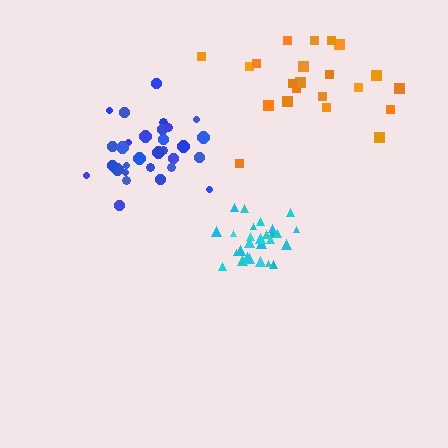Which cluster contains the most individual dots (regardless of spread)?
Blue (30).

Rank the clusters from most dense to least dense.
cyan, blue, orange.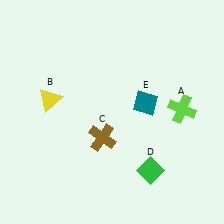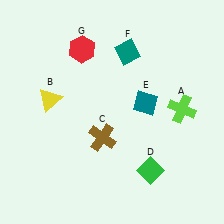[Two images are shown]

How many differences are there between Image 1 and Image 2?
There are 2 differences between the two images.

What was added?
A teal diamond (F), a red hexagon (G) were added in Image 2.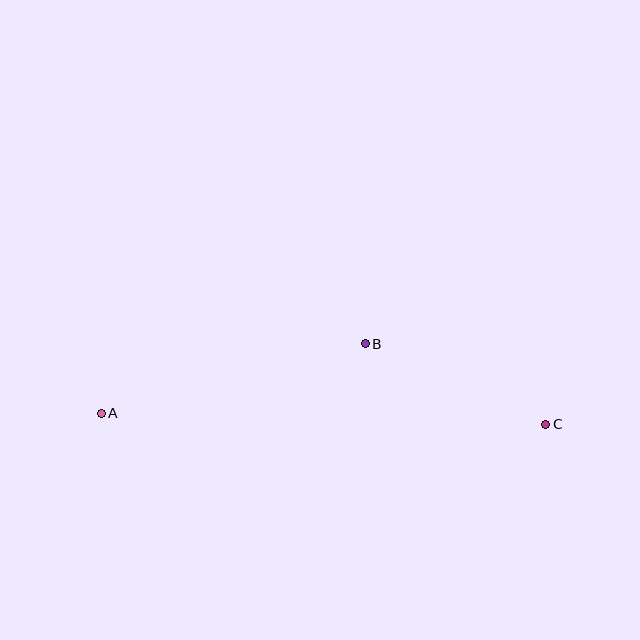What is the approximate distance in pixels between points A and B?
The distance between A and B is approximately 273 pixels.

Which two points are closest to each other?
Points B and C are closest to each other.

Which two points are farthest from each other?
Points A and C are farthest from each other.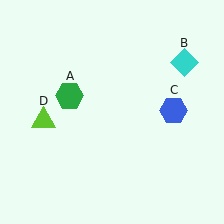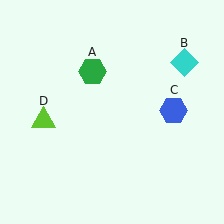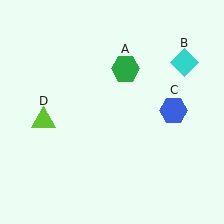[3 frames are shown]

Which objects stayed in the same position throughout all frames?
Cyan diamond (object B) and blue hexagon (object C) and lime triangle (object D) remained stationary.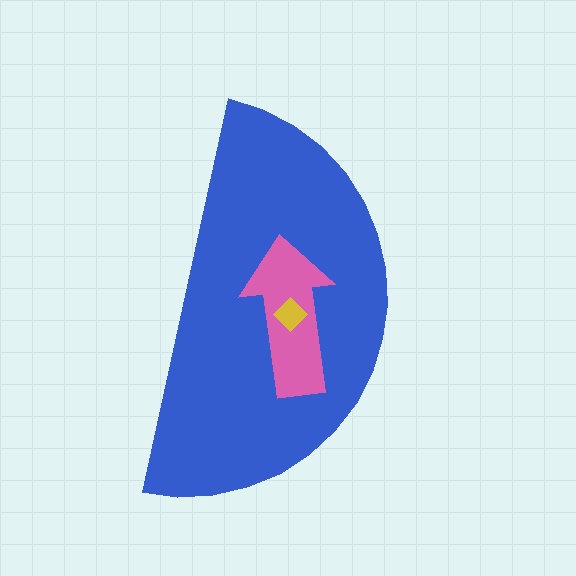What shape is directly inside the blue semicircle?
The pink arrow.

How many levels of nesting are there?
3.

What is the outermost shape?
The blue semicircle.